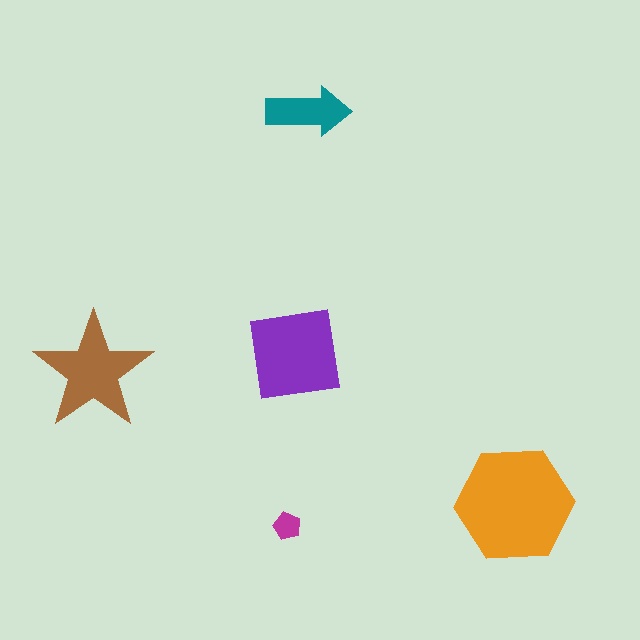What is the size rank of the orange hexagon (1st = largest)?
1st.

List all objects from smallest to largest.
The magenta pentagon, the teal arrow, the brown star, the purple square, the orange hexagon.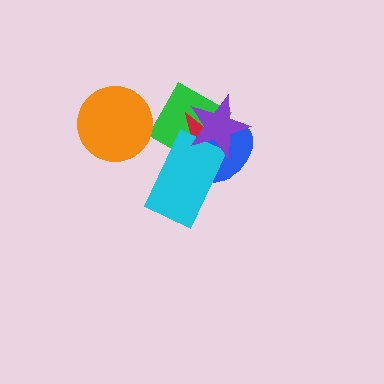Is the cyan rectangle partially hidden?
Yes, it is partially covered by another shape.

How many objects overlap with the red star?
4 objects overlap with the red star.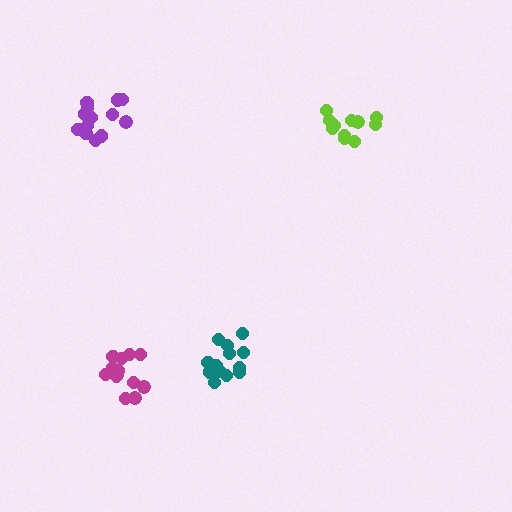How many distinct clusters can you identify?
There are 4 distinct clusters.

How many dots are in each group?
Group 1: 13 dots, Group 2: 11 dots, Group 3: 15 dots, Group 4: 13 dots (52 total).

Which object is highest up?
The purple cluster is topmost.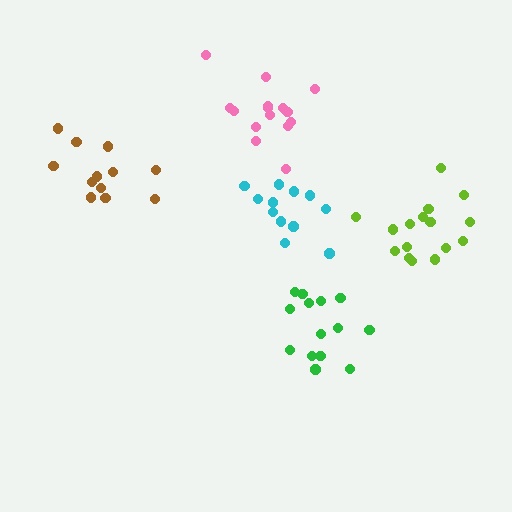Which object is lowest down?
The green cluster is bottommost.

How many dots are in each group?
Group 1: 14 dots, Group 2: 12 dots, Group 3: 16 dots, Group 4: 12 dots, Group 5: 15 dots (69 total).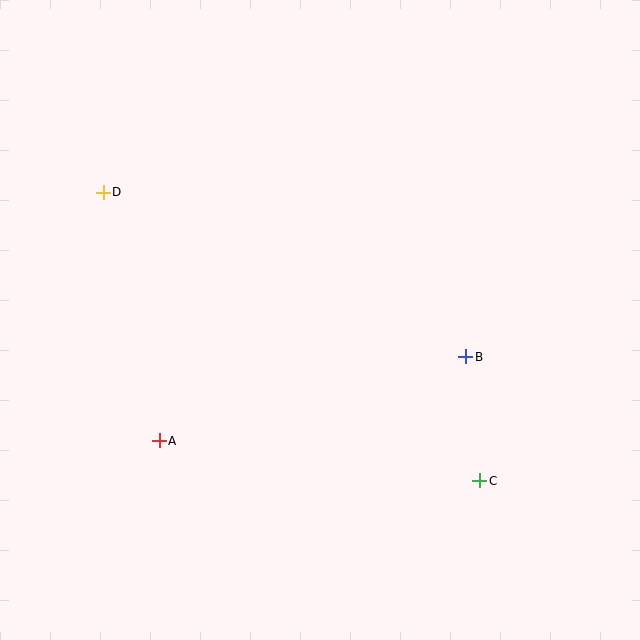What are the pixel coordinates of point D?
Point D is at (103, 192).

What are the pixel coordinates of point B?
Point B is at (466, 357).